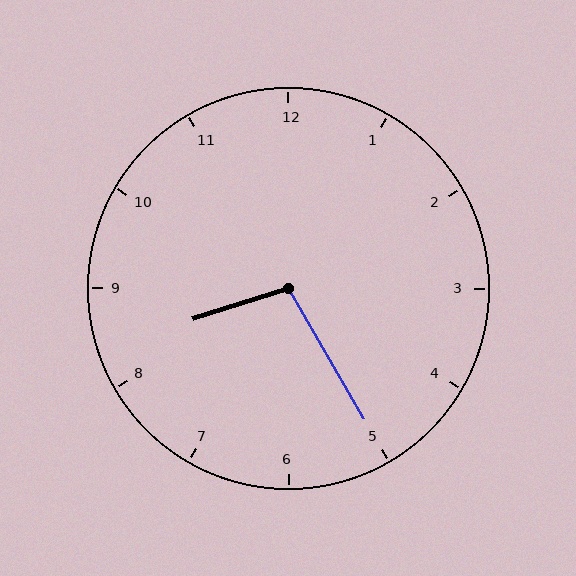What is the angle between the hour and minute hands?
Approximately 102 degrees.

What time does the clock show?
8:25.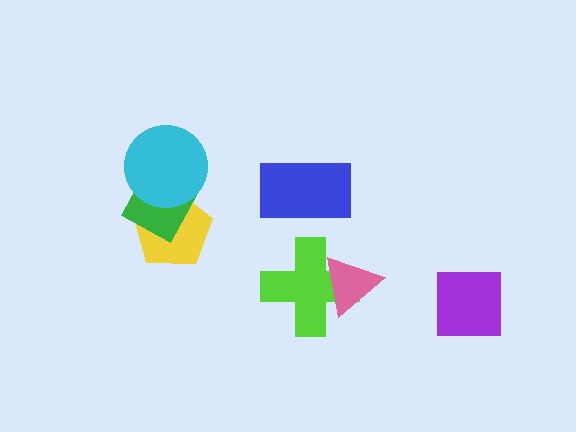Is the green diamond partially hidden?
Yes, it is partially covered by another shape.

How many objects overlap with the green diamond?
2 objects overlap with the green diamond.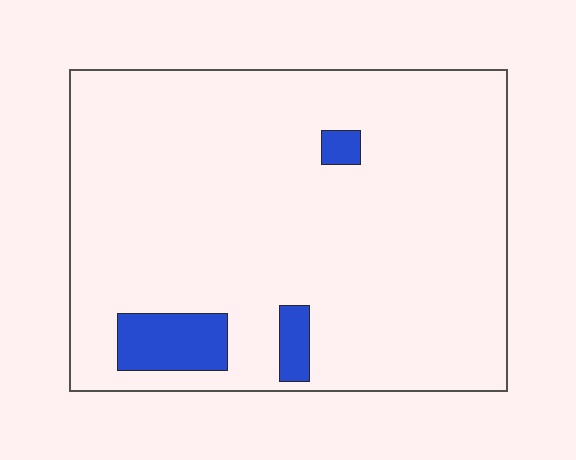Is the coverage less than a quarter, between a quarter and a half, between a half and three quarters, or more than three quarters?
Less than a quarter.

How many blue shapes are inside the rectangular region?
3.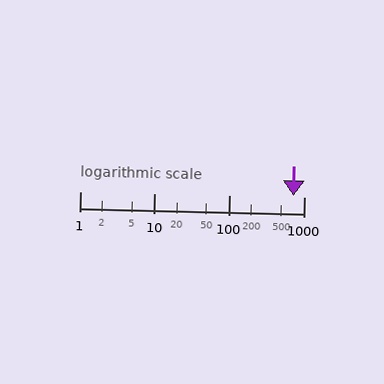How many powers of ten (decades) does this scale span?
The scale spans 3 decades, from 1 to 1000.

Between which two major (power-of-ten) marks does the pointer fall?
The pointer is between 100 and 1000.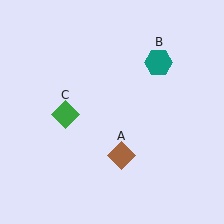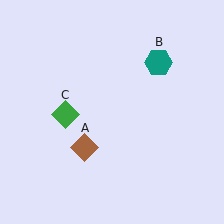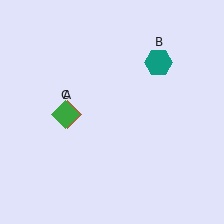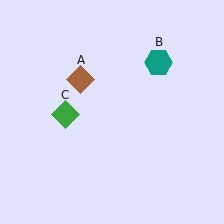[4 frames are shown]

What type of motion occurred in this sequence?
The brown diamond (object A) rotated clockwise around the center of the scene.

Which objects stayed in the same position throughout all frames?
Teal hexagon (object B) and green diamond (object C) remained stationary.